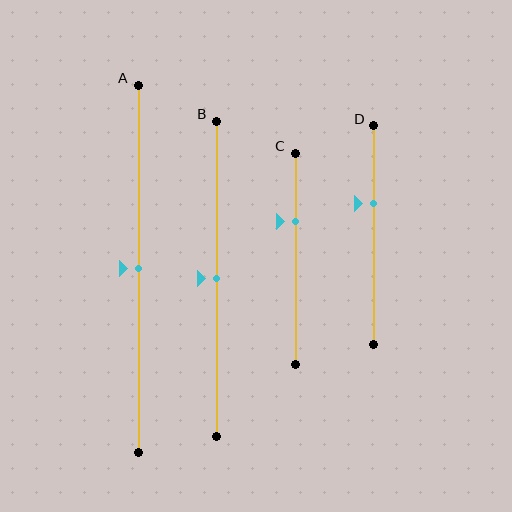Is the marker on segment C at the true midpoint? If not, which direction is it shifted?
No, the marker on segment C is shifted upward by about 18% of the segment length.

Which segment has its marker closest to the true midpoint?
Segment A has its marker closest to the true midpoint.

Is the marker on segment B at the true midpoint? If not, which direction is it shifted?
Yes, the marker on segment B is at the true midpoint.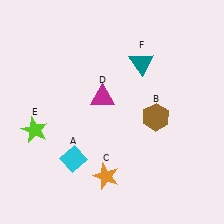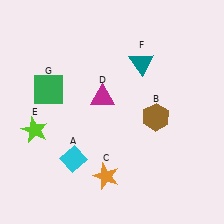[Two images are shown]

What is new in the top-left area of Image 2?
A green square (G) was added in the top-left area of Image 2.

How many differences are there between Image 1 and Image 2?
There is 1 difference between the two images.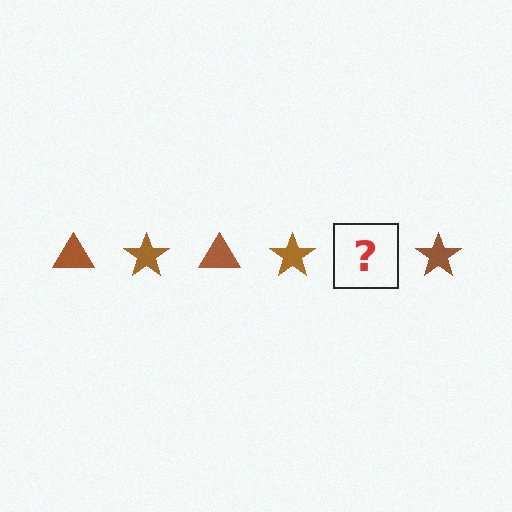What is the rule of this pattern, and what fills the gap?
The rule is that the pattern cycles through triangle, star shapes in brown. The gap should be filled with a brown triangle.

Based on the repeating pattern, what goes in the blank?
The blank should be a brown triangle.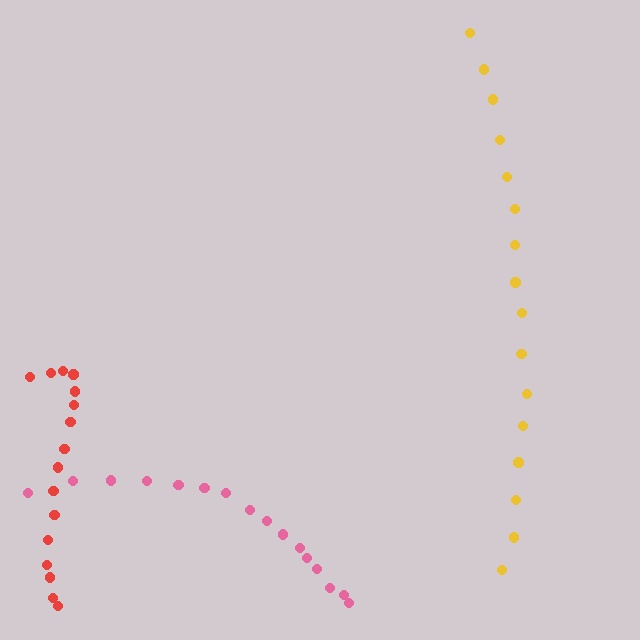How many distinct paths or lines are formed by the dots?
There are 3 distinct paths.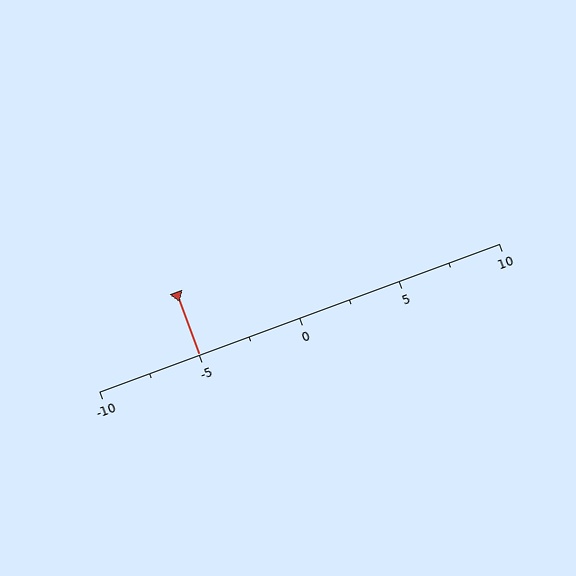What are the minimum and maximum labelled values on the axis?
The axis runs from -10 to 10.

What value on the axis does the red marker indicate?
The marker indicates approximately -5.